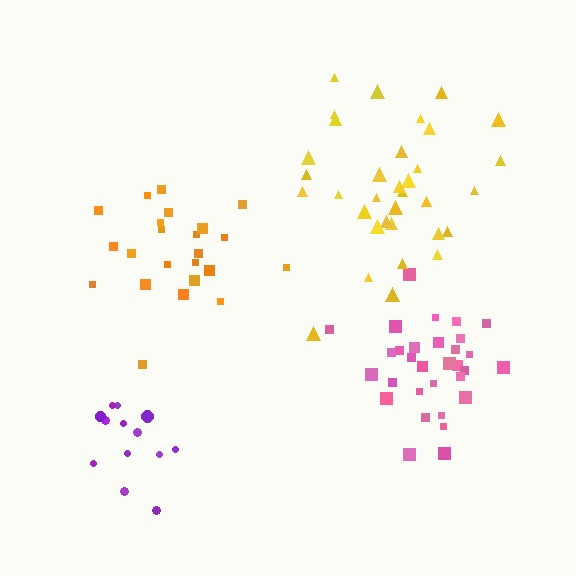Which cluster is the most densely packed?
Pink.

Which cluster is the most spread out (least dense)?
Yellow.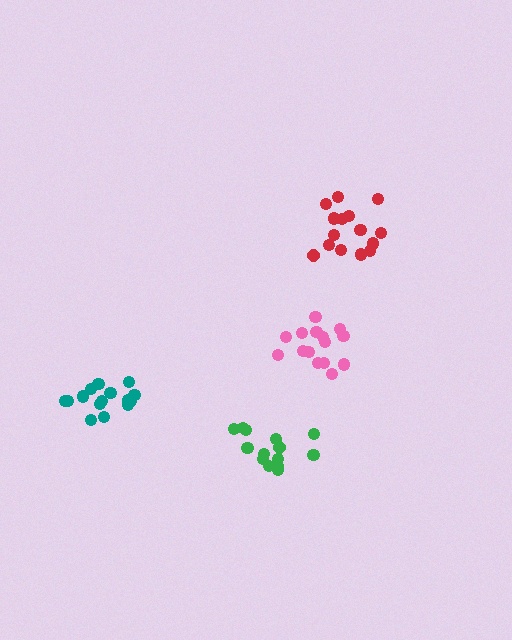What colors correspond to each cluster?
The clusters are colored: teal, pink, red, green.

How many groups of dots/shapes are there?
There are 4 groups.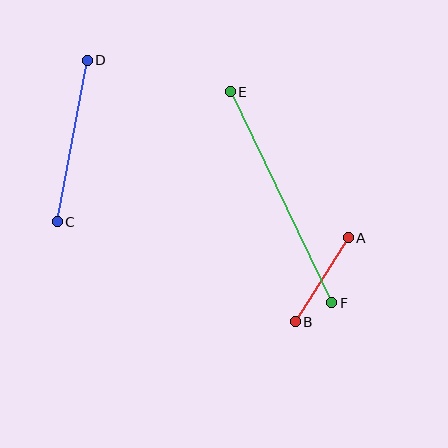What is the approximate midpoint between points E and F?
The midpoint is at approximately (281, 197) pixels.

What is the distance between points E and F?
The distance is approximately 234 pixels.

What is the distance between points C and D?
The distance is approximately 164 pixels.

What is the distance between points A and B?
The distance is approximately 99 pixels.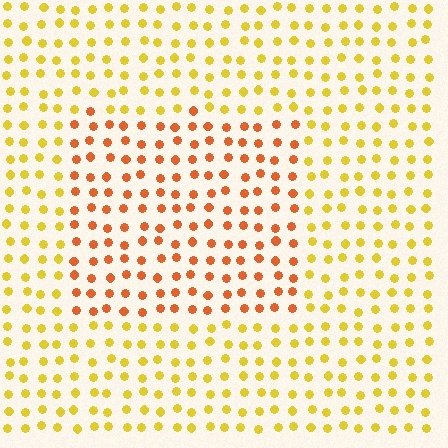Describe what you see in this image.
The image is filled with small yellow elements in a uniform arrangement. A rectangle-shaped region is visible where the elements are tinted to a slightly different hue, forming a subtle color boundary.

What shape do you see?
I see a rectangle.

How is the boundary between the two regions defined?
The boundary is defined purely by a slight shift in hue (about 36 degrees). Spacing, size, and orientation are identical on both sides.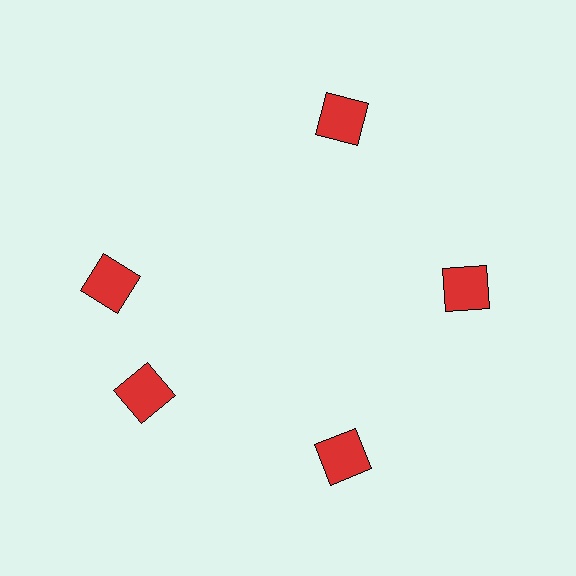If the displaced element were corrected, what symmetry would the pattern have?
It would have 5-fold rotational symmetry — the pattern would map onto itself every 72 degrees.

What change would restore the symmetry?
The symmetry would be restored by rotating it back into even spacing with its neighbors so that all 5 squares sit at equal angles and equal distance from the center.